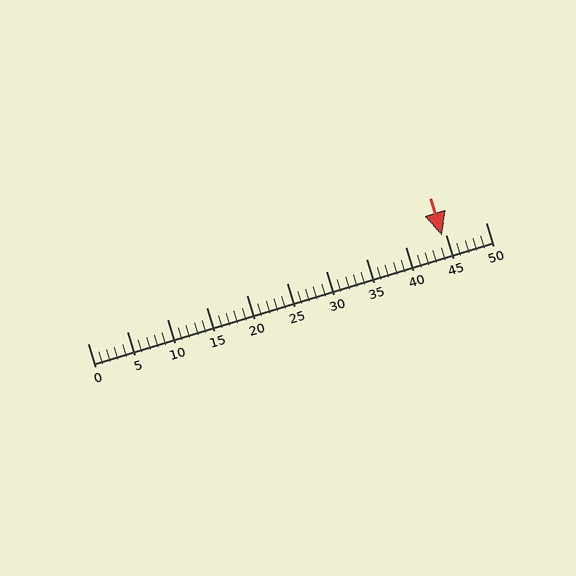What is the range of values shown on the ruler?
The ruler shows values from 0 to 50.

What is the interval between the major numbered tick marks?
The major tick marks are spaced 5 units apart.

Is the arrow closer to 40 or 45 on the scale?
The arrow is closer to 45.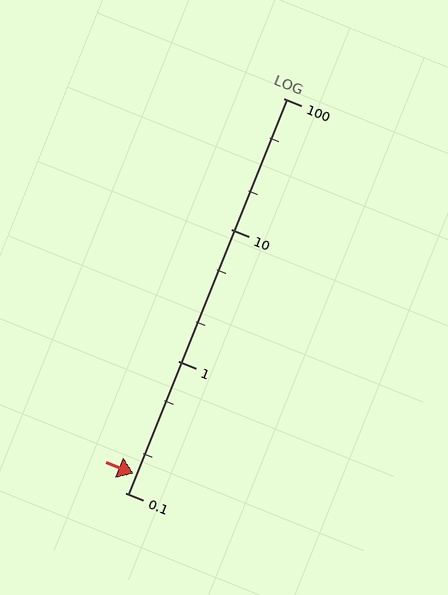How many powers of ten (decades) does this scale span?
The scale spans 3 decades, from 0.1 to 100.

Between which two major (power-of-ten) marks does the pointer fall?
The pointer is between 0.1 and 1.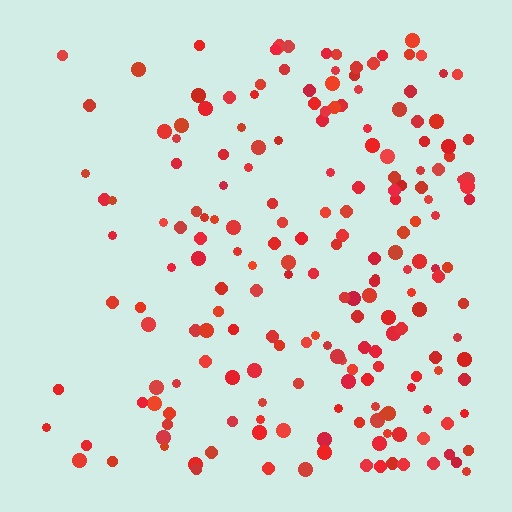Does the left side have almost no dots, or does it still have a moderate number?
Still a moderate number, just noticeably fewer than the right.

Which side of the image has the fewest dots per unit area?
The left.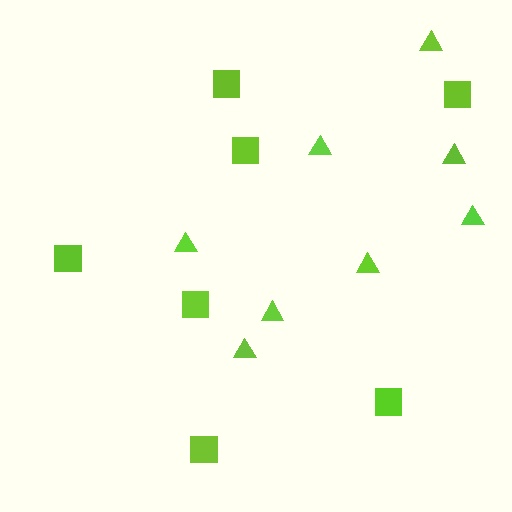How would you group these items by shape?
There are 2 groups: one group of triangles (8) and one group of squares (7).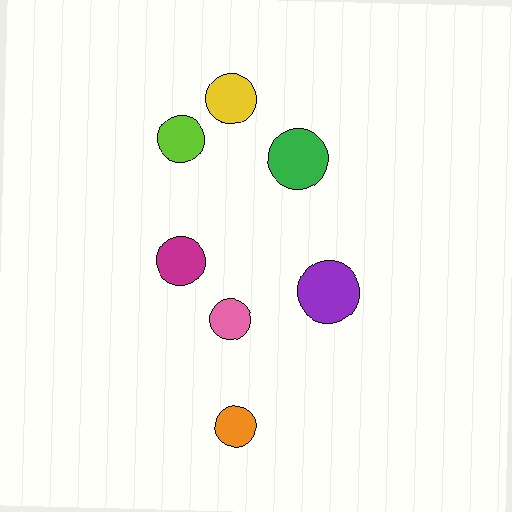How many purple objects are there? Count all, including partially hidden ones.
There is 1 purple object.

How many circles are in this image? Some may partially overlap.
There are 7 circles.